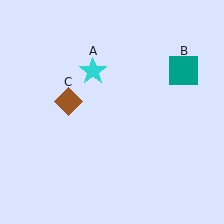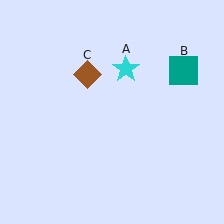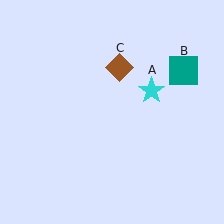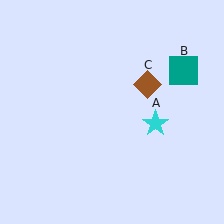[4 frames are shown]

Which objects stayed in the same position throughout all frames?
Teal square (object B) remained stationary.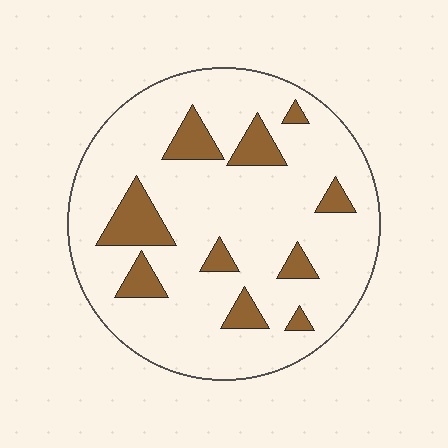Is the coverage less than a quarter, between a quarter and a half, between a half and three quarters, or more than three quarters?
Less than a quarter.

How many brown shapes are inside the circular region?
10.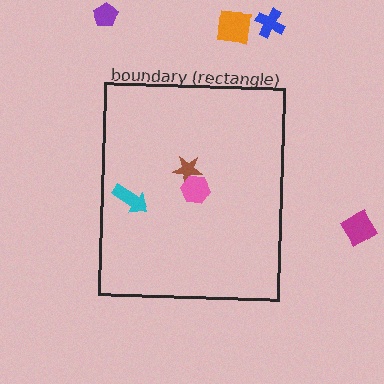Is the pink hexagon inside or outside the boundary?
Inside.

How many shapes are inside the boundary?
3 inside, 4 outside.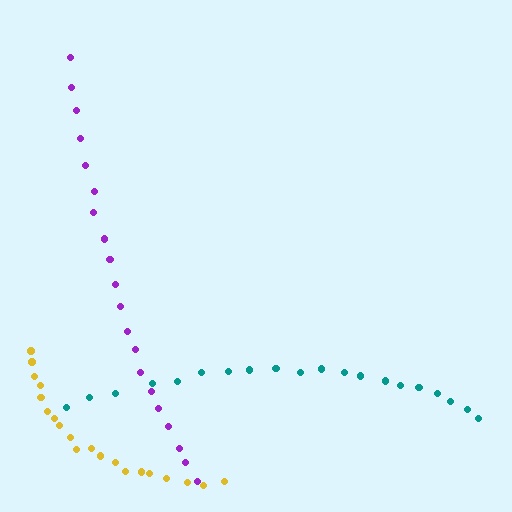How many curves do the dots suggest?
There are 3 distinct paths.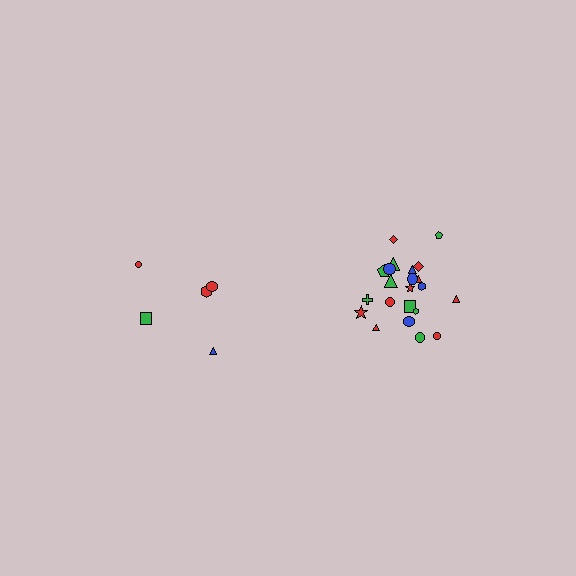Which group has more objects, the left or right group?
The right group.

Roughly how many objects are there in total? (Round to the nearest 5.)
Roughly 25 objects in total.